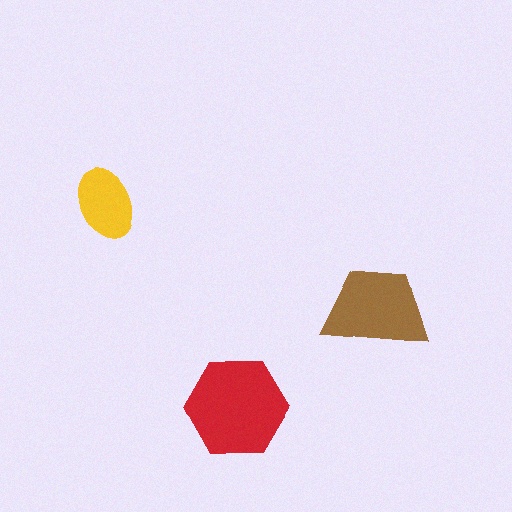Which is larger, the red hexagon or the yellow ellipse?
The red hexagon.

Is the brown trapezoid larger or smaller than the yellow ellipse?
Larger.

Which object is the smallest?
The yellow ellipse.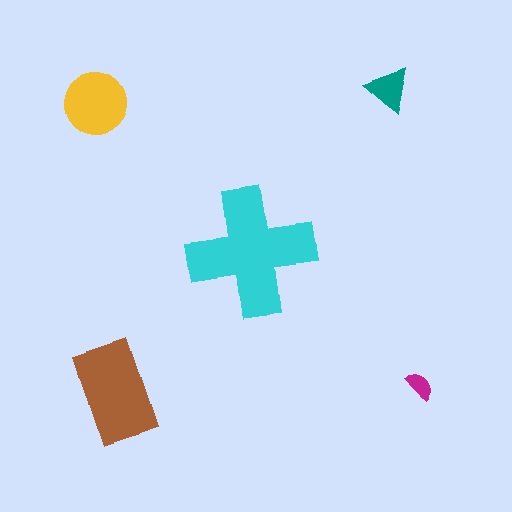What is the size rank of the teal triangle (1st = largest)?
4th.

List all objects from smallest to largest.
The magenta semicircle, the teal triangle, the yellow circle, the brown rectangle, the cyan cross.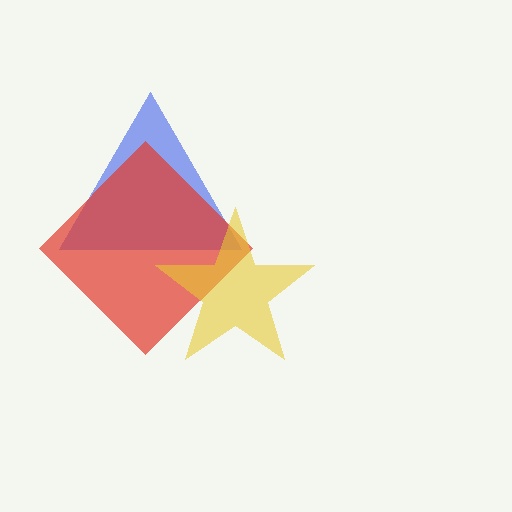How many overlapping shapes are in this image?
There are 3 overlapping shapes in the image.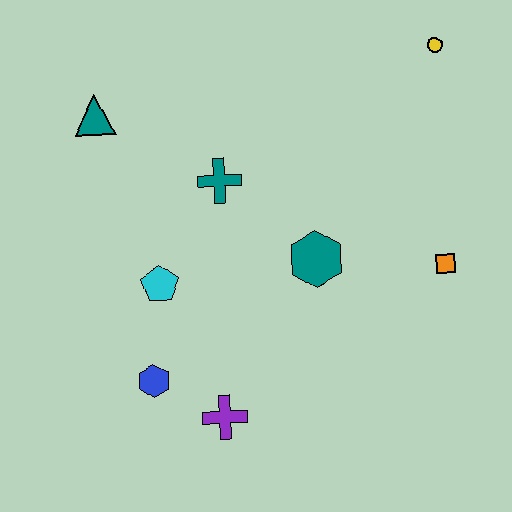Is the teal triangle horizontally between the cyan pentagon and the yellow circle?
No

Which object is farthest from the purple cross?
The yellow circle is farthest from the purple cross.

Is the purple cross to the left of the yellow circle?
Yes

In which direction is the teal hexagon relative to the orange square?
The teal hexagon is to the left of the orange square.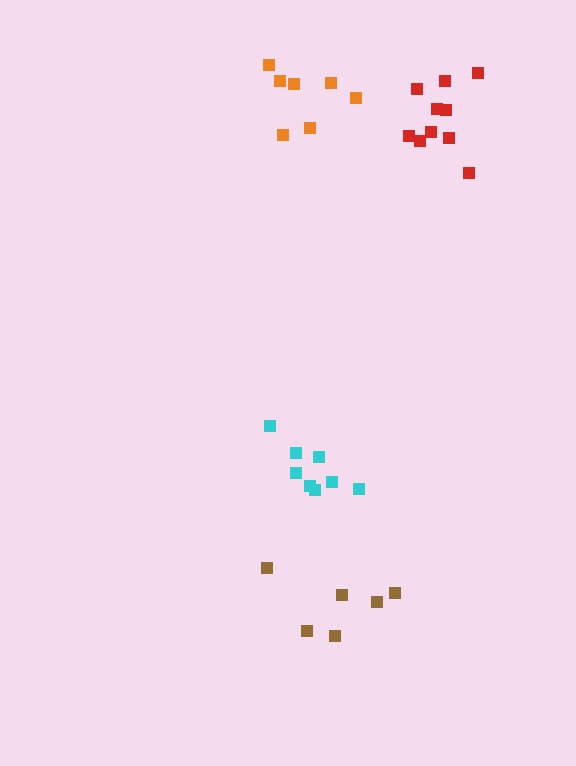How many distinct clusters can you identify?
There are 4 distinct clusters.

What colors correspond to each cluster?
The clusters are colored: cyan, red, orange, brown.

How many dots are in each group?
Group 1: 8 dots, Group 2: 10 dots, Group 3: 7 dots, Group 4: 6 dots (31 total).